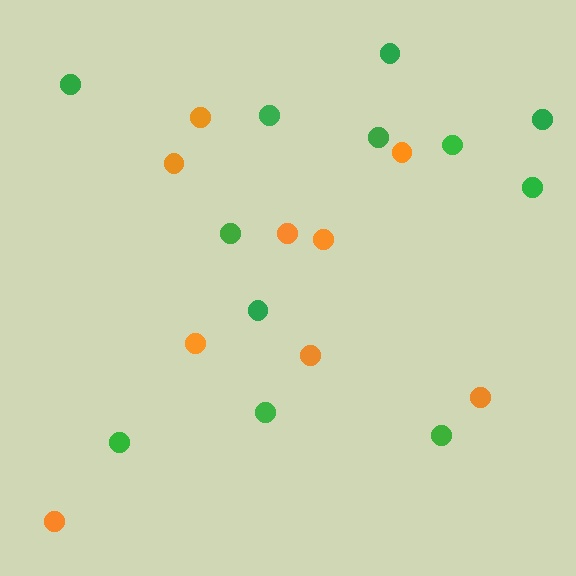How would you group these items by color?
There are 2 groups: one group of orange circles (9) and one group of green circles (12).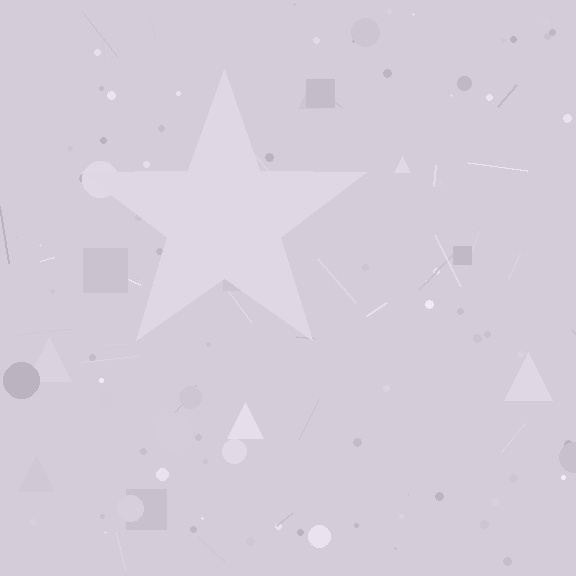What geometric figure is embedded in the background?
A star is embedded in the background.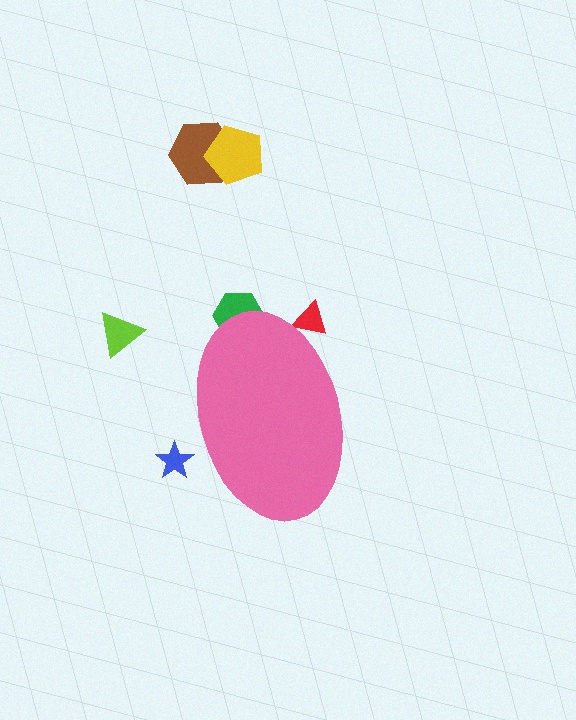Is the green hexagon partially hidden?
Yes, the green hexagon is partially hidden behind the pink ellipse.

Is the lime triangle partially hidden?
No, the lime triangle is fully visible.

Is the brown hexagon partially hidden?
No, the brown hexagon is fully visible.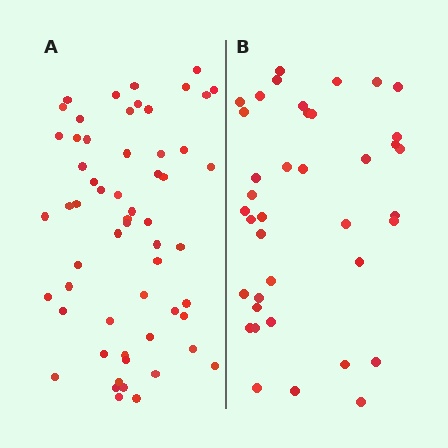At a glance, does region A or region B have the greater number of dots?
Region A (the left region) has more dots.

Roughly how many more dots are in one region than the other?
Region A has approximately 20 more dots than region B.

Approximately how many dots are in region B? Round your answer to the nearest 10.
About 40 dots. (The exact count is 39, which rounds to 40.)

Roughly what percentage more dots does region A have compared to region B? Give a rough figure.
About 50% more.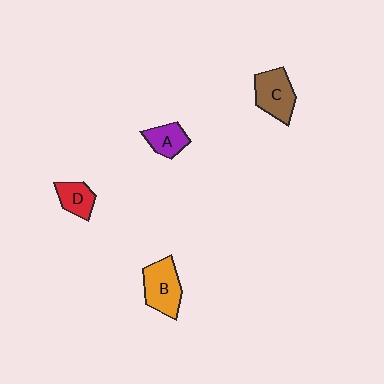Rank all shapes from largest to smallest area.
From largest to smallest: B (orange), C (brown), A (purple), D (red).